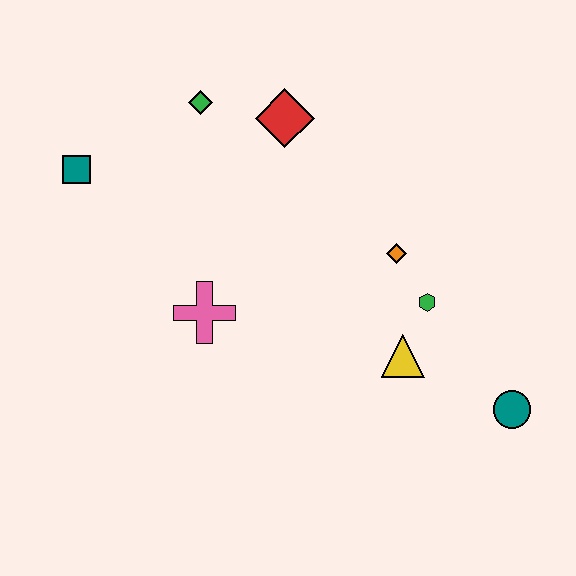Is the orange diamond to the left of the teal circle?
Yes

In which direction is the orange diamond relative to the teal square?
The orange diamond is to the right of the teal square.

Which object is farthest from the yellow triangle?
The teal square is farthest from the yellow triangle.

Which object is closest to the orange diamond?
The green hexagon is closest to the orange diamond.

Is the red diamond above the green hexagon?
Yes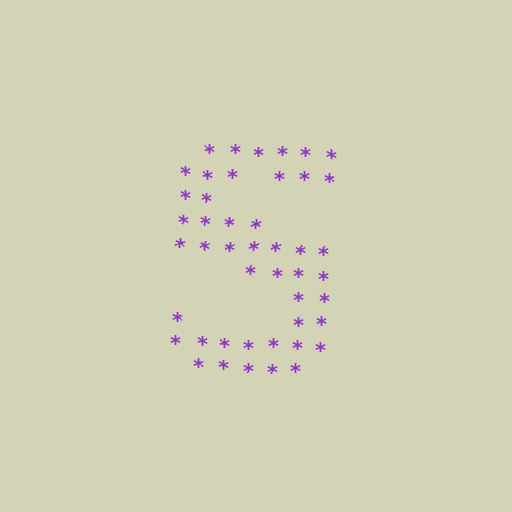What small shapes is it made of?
It is made of small asterisks.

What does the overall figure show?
The overall figure shows the letter S.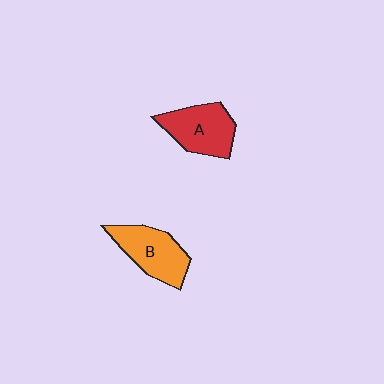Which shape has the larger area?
Shape B (orange).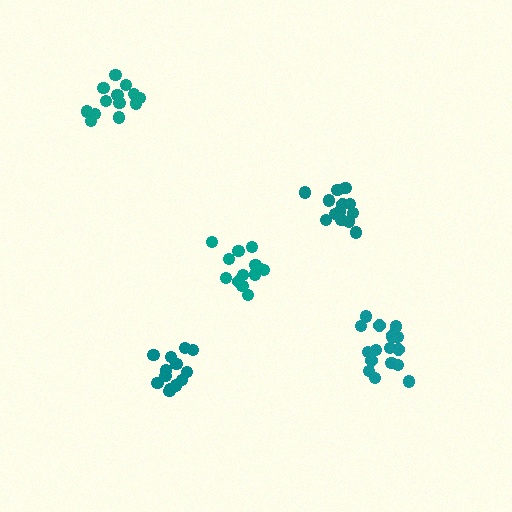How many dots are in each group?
Group 1: 13 dots, Group 2: 13 dots, Group 3: 17 dots, Group 4: 13 dots, Group 5: 13 dots (69 total).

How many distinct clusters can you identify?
There are 5 distinct clusters.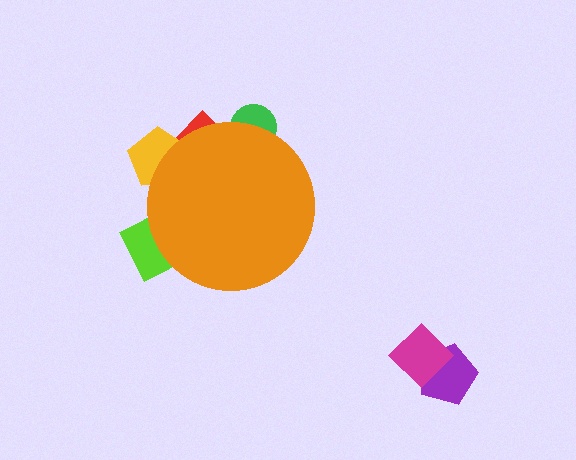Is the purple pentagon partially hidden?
No, the purple pentagon is fully visible.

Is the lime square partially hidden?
Yes, the lime square is partially hidden behind the orange circle.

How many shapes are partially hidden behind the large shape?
4 shapes are partially hidden.